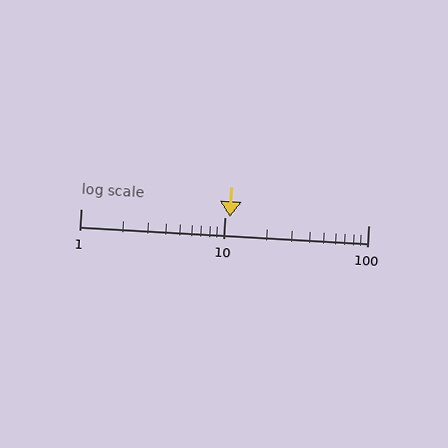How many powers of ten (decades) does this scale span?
The scale spans 2 decades, from 1 to 100.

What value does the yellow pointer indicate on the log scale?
The pointer indicates approximately 11.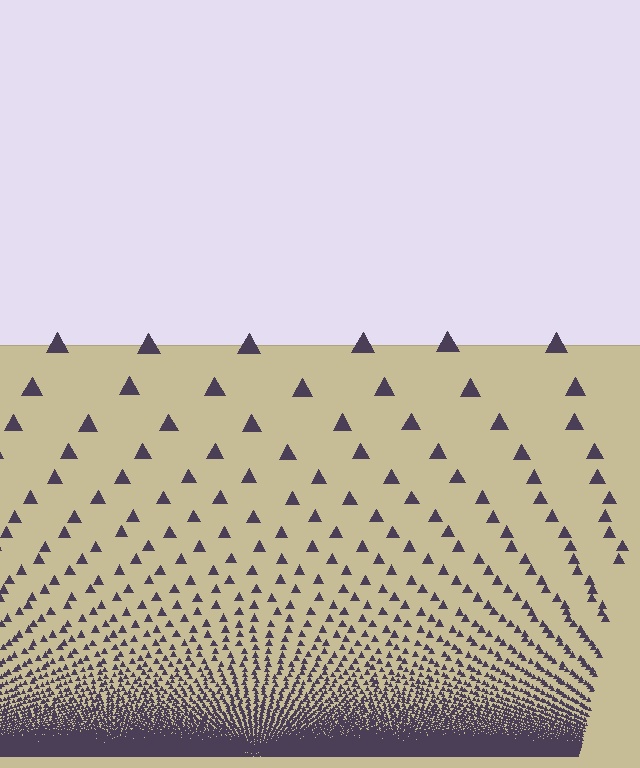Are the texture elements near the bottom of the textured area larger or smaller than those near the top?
Smaller. The gradient is inverted — elements near the bottom are smaller and denser.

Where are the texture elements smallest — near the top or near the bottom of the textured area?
Near the bottom.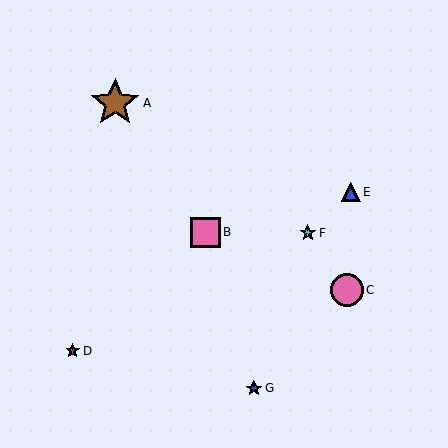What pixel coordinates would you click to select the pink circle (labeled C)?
Click at (347, 290) to select the pink circle C.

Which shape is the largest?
The brown star (labeled A) is the largest.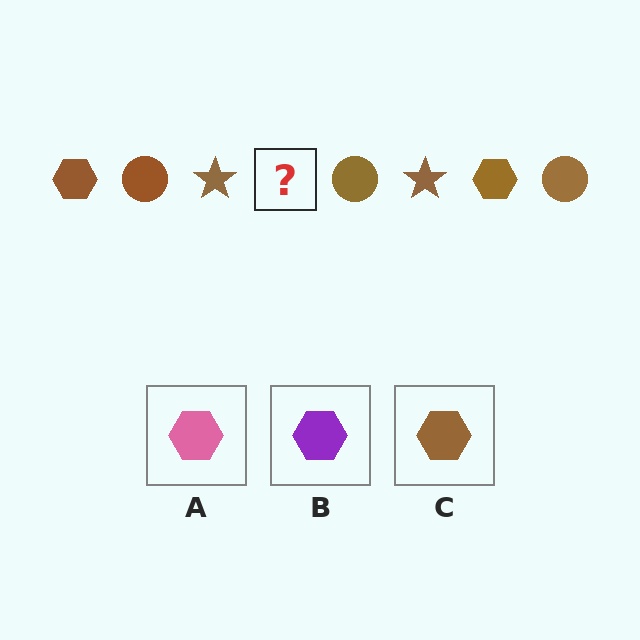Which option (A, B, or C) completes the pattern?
C.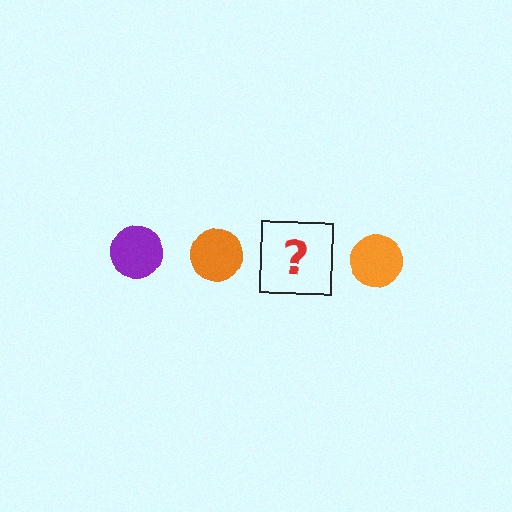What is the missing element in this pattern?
The missing element is a purple circle.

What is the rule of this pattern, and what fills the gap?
The rule is that the pattern cycles through purple, orange circles. The gap should be filled with a purple circle.